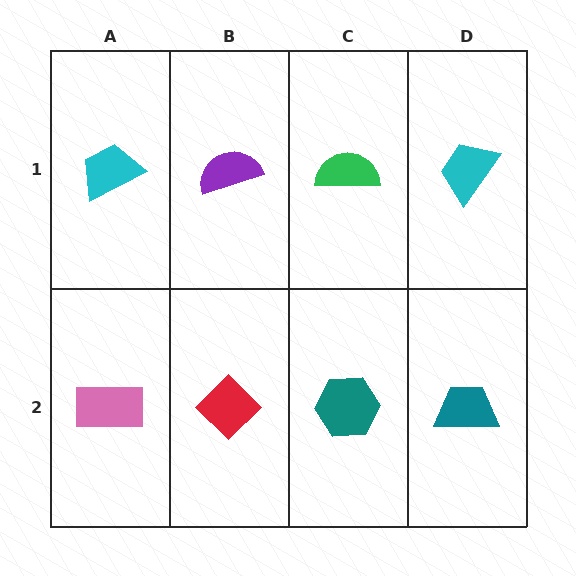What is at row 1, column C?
A green semicircle.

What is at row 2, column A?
A pink rectangle.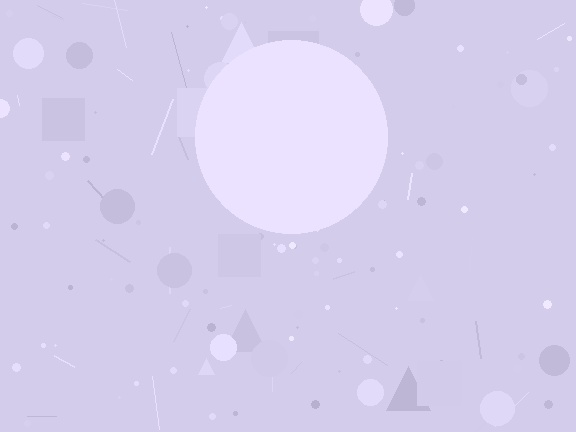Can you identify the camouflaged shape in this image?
The camouflaged shape is a circle.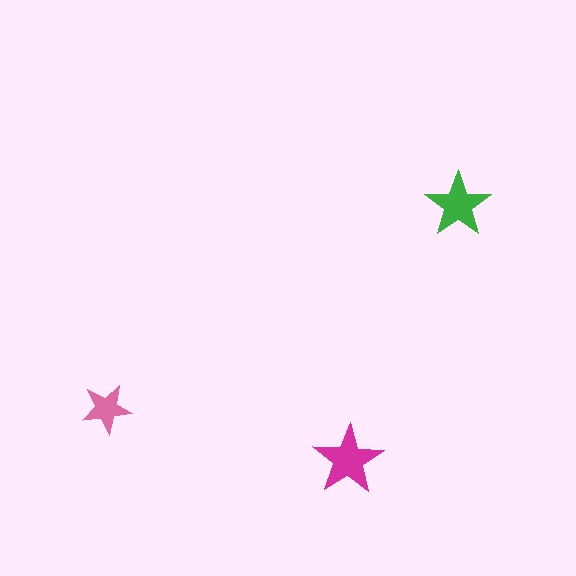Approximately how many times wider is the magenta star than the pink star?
About 1.5 times wider.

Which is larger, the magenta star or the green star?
The magenta one.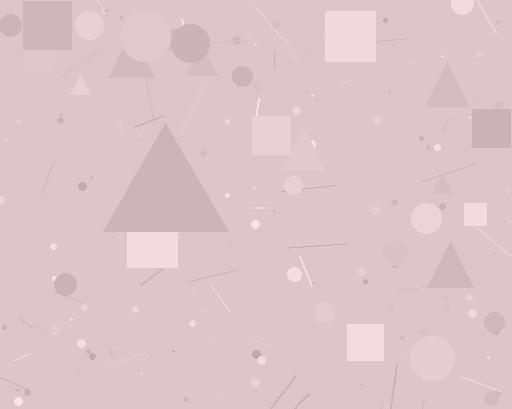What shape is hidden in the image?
A triangle is hidden in the image.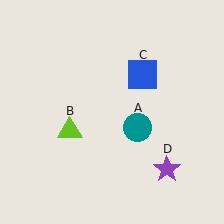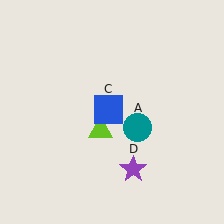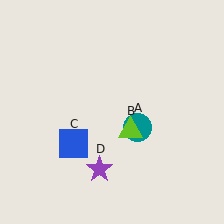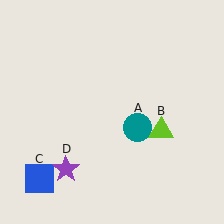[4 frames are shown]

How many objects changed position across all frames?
3 objects changed position: lime triangle (object B), blue square (object C), purple star (object D).